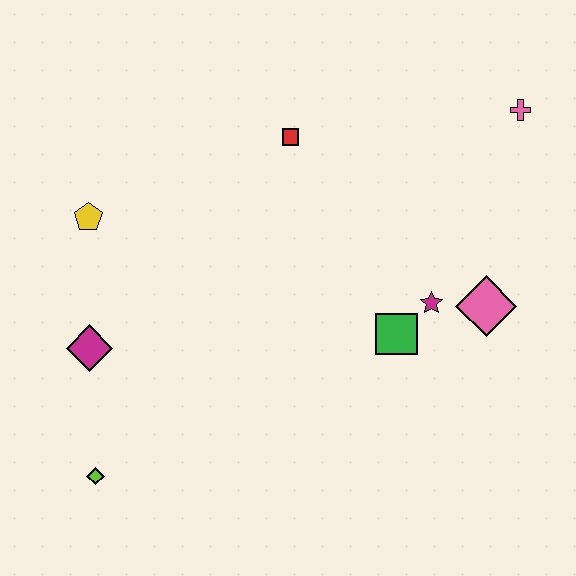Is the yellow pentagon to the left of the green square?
Yes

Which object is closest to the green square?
The magenta star is closest to the green square.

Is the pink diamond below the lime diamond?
No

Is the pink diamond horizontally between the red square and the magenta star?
No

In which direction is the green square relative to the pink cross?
The green square is below the pink cross.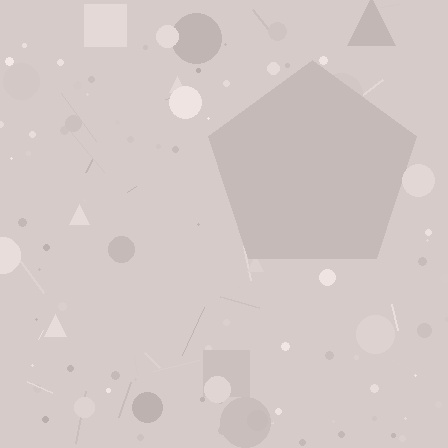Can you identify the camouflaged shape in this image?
The camouflaged shape is a pentagon.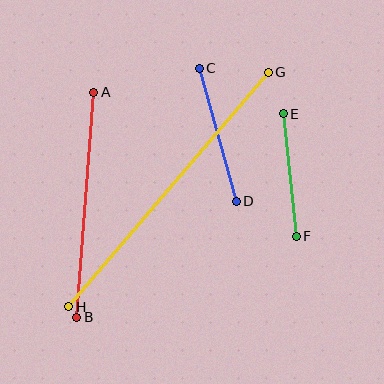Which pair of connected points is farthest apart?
Points G and H are farthest apart.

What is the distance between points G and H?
The distance is approximately 308 pixels.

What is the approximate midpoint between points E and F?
The midpoint is at approximately (290, 175) pixels.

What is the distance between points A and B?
The distance is approximately 226 pixels.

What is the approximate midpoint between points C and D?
The midpoint is at approximately (218, 135) pixels.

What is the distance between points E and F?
The distance is approximately 123 pixels.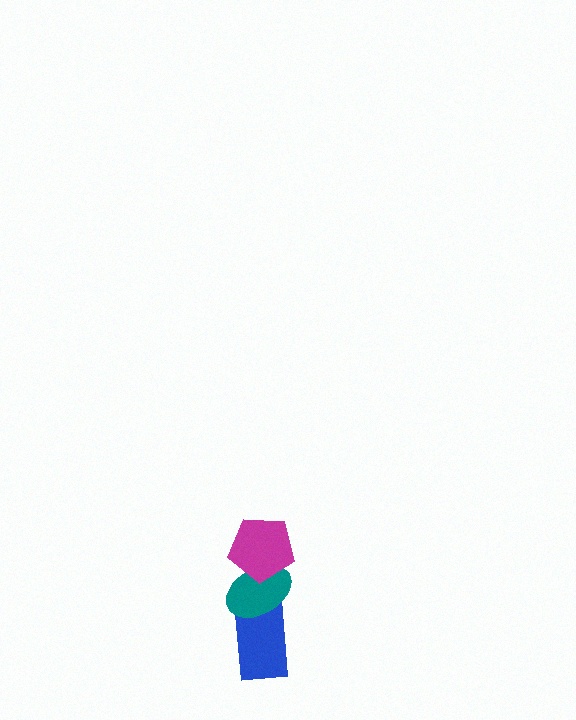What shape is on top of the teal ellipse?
The magenta pentagon is on top of the teal ellipse.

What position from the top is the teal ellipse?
The teal ellipse is 2nd from the top.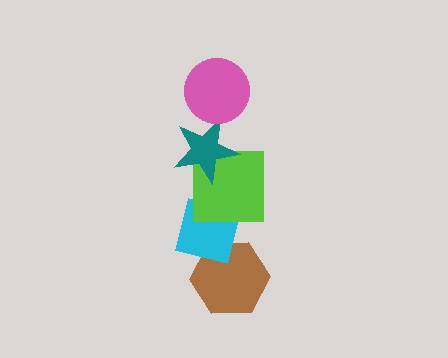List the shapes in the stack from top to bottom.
From top to bottom: the pink circle, the teal star, the lime square, the cyan square, the brown hexagon.